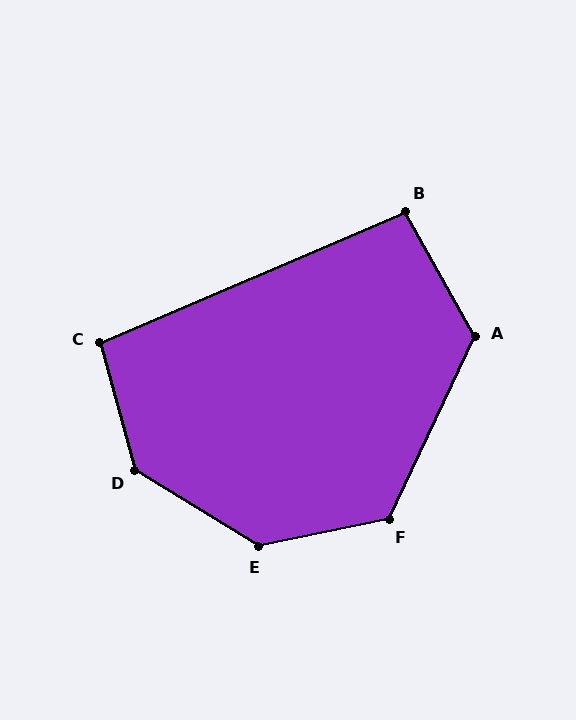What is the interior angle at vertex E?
Approximately 137 degrees (obtuse).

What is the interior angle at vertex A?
Approximately 125 degrees (obtuse).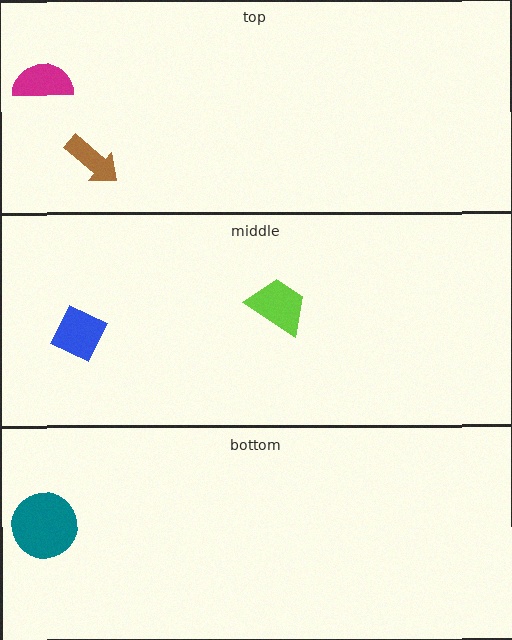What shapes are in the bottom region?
The teal circle.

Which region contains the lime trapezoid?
The middle region.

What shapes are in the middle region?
The lime trapezoid, the blue diamond.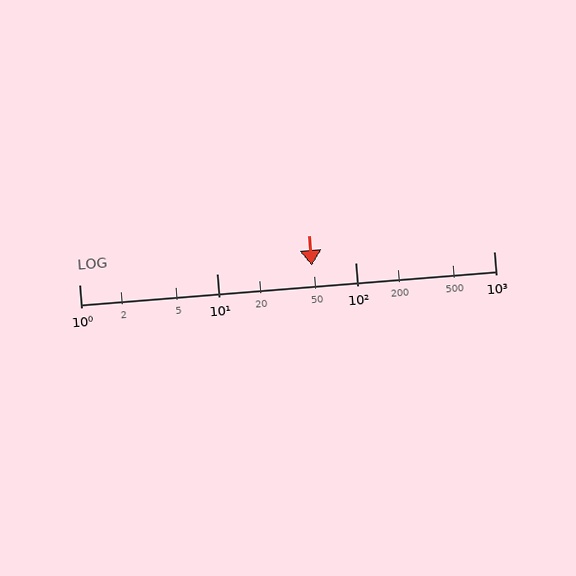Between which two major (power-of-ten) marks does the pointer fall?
The pointer is between 10 and 100.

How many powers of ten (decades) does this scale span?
The scale spans 3 decades, from 1 to 1000.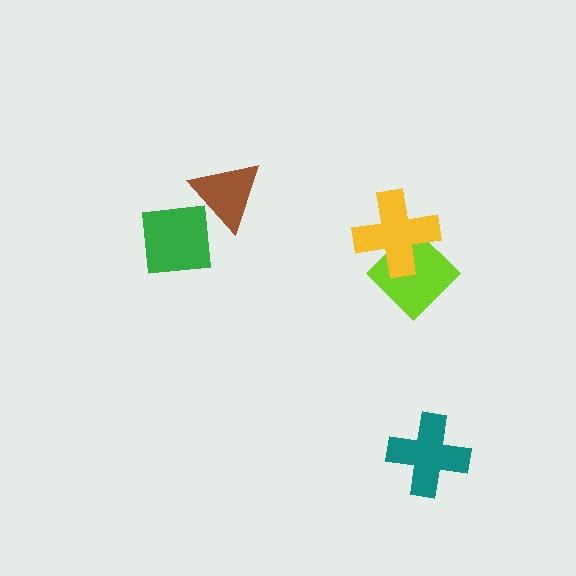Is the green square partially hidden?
No, no other shape covers it.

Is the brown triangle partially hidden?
Yes, it is partially covered by another shape.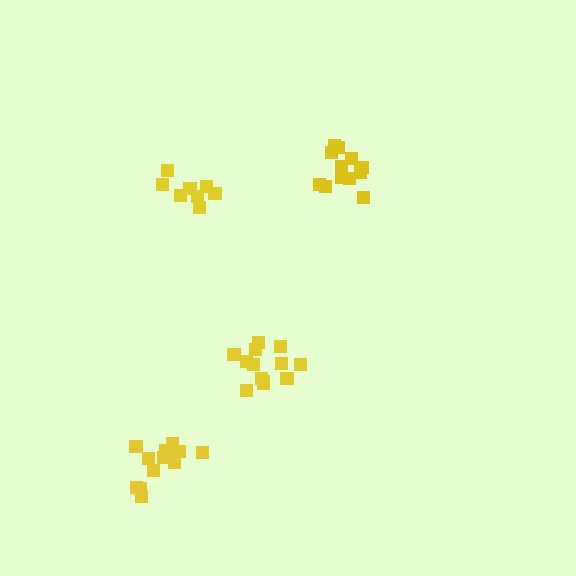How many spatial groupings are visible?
There are 4 spatial groupings.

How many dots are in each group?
Group 1: 8 dots, Group 2: 13 dots, Group 3: 13 dots, Group 4: 13 dots (47 total).